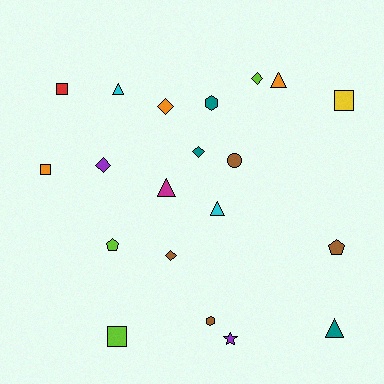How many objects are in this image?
There are 20 objects.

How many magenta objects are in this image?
There is 1 magenta object.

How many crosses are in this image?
There are no crosses.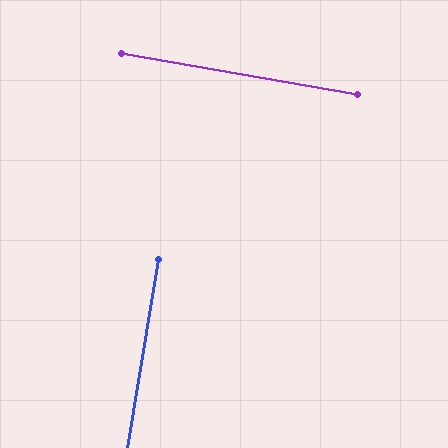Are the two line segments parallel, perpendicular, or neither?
Perpendicular — they meet at approximately 90°.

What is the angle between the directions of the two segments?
Approximately 90 degrees.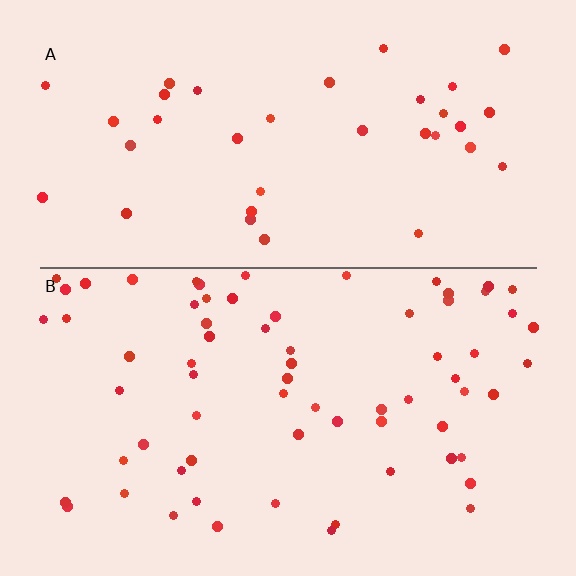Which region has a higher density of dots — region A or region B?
B (the bottom).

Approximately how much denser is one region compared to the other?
Approximately 1.9× — region B over region A.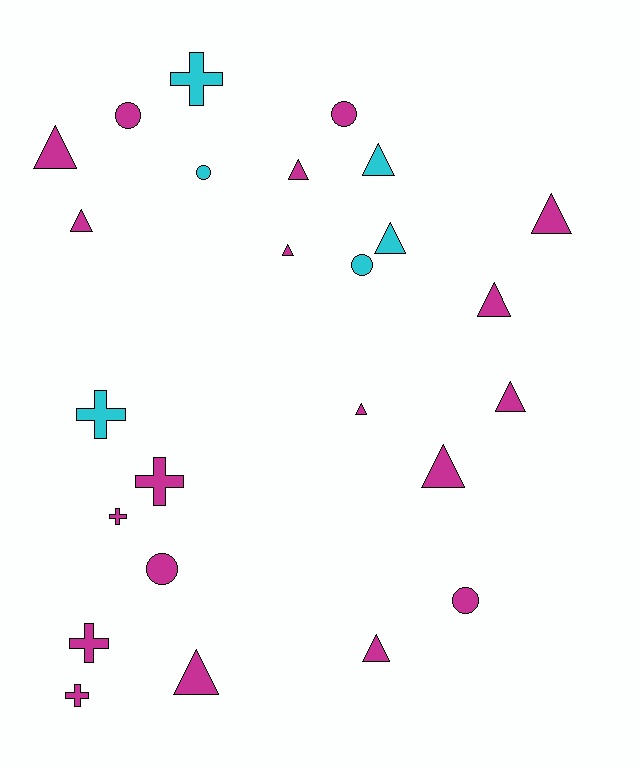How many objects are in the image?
There are 25 objects.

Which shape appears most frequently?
Triangle, with 13 objects.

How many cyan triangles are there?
There are 2 cyan triangles.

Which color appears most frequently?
Magenta, with 19 objects.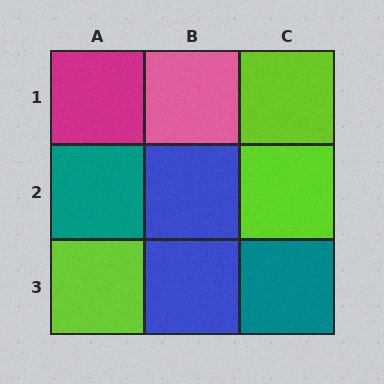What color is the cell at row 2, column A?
Teal.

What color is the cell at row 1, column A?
Magenta.